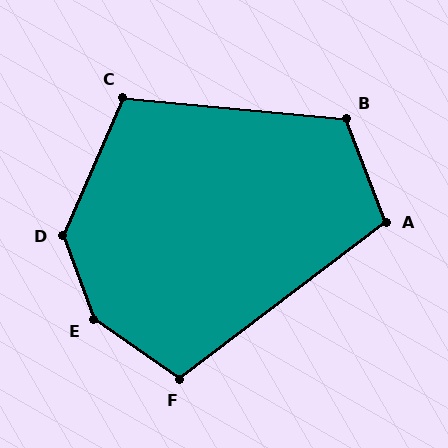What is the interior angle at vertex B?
Approximately 116 degrees (obtuse).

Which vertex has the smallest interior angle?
A, at approximately 107 degrees.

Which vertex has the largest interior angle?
E, at approximately 145 degrees.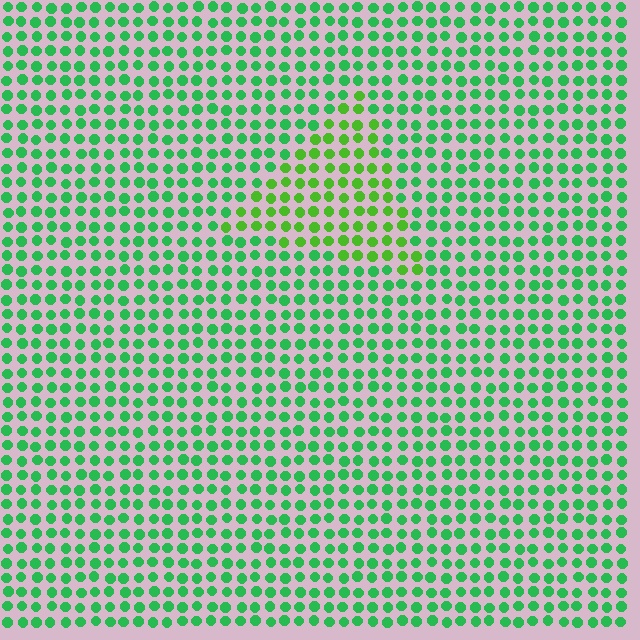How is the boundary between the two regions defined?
The boundary is defined purely by a slight shift in hue (about 31 degrees). Spacing, size, and orientation are identical on both sides.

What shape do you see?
I see a triangle.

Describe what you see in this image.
The image is filled with small green elements in a uniform arrangement. A triangle-shaped region is visible where the elements are tinted to a slightly different hue, forming a subtle color boundary.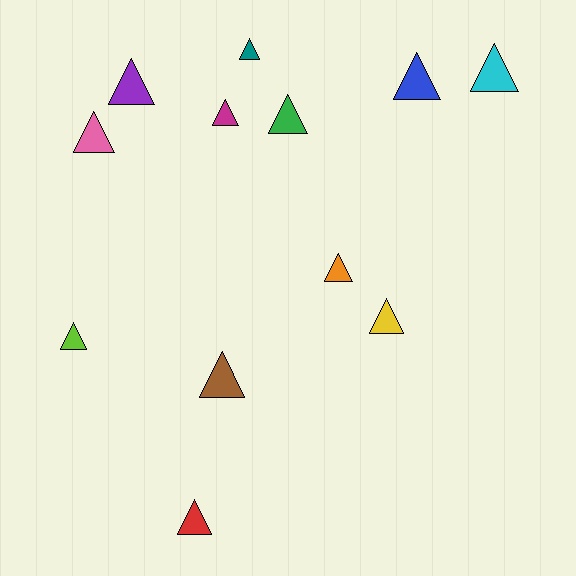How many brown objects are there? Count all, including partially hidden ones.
There is 1 brown object.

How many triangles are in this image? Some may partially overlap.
There are 12 triangles.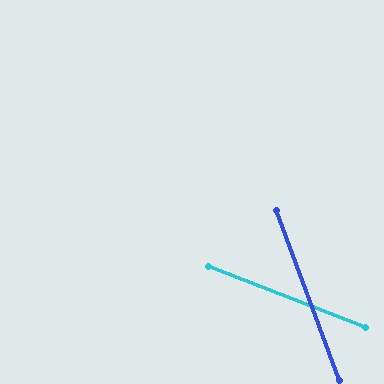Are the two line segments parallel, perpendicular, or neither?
Neither parallel nor perpendicular — they differ by about 48°.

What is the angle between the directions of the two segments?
Approximately 48 degrees.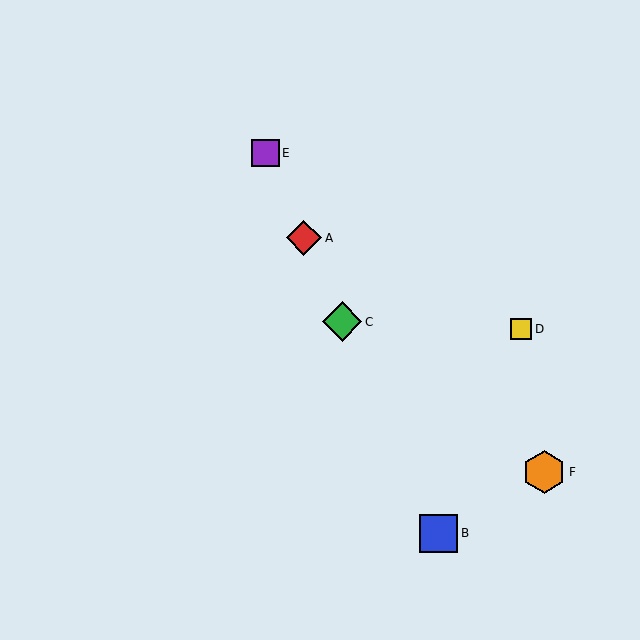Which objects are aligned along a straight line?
Objects A, B, C, E are aligned along a straight line.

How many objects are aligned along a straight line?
4 objects (A, B, C, E) are aligned along a straight line.